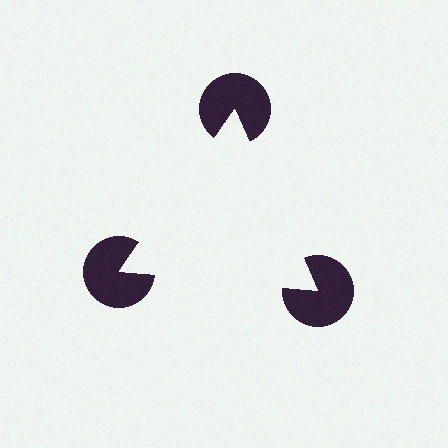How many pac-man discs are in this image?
There are 3 — one at each vertex of the illusory triangle.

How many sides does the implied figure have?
3 sides.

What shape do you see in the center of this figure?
An illusory triangle — its edges are inferred from the aligned wedge cuts in the pac-man discs, not physically drawn.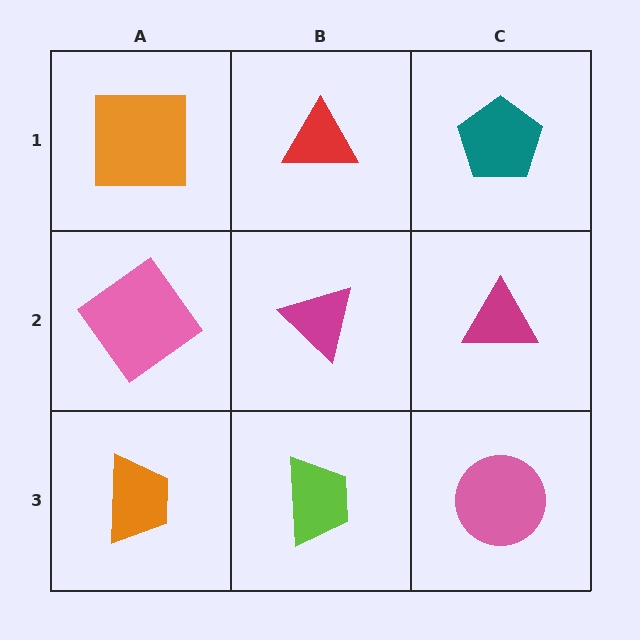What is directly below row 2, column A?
An orange trapezoid.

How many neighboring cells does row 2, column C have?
3.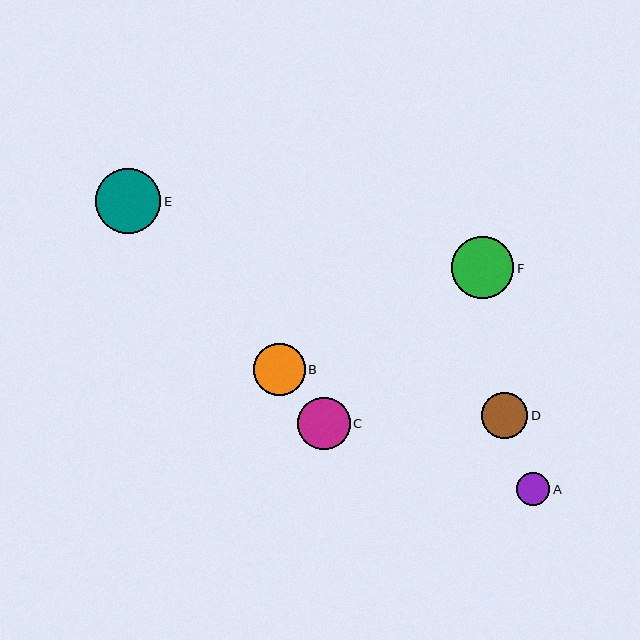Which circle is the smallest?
Circle A is the smallest with a size of approximately 33 pixels.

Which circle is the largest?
Circle E is the largest with a size of approximately 65 pixels.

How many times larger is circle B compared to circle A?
Circle B is approximately 1.6 times the size of circle A.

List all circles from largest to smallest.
From largest to smallest: E, F, C, B, D, A.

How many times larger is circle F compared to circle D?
Circle F is approximately 1.3 times the size of circle D.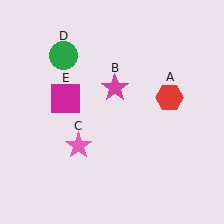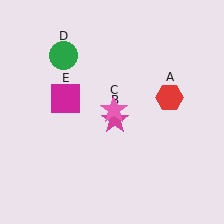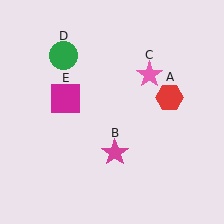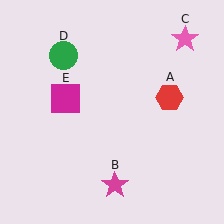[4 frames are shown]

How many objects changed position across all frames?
2 objects changed position: magenta star (object B), pink star (object C).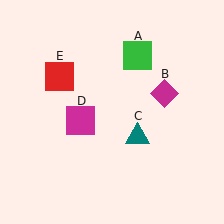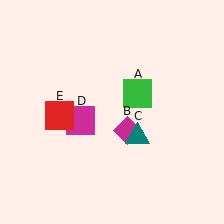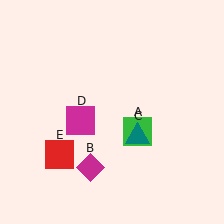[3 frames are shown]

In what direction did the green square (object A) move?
The green square (object A) moved down.